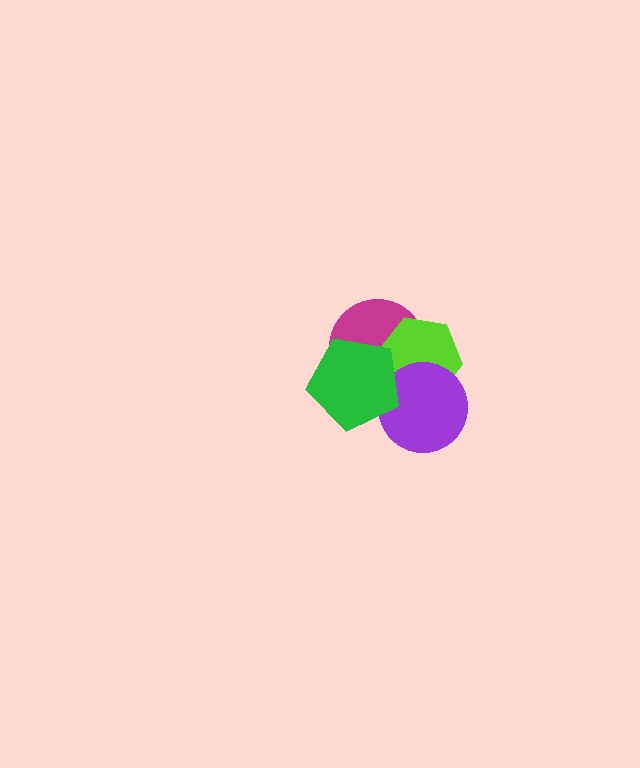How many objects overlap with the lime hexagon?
3 objects overlap with the lime hexagon.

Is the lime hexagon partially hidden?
Yes, it is partially covered by another shape.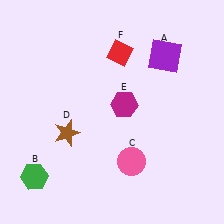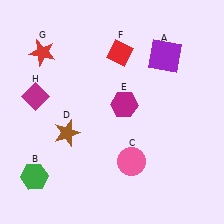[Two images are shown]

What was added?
A red star (G), a magenta diamond (H) were added in Image 2.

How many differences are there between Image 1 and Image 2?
There are 2 differences between the two images.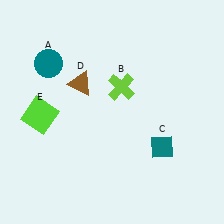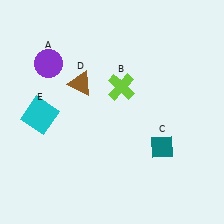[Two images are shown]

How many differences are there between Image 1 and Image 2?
There are 2 differences between the two images.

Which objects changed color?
A changed from teal to purple. E changed from lime to cyan.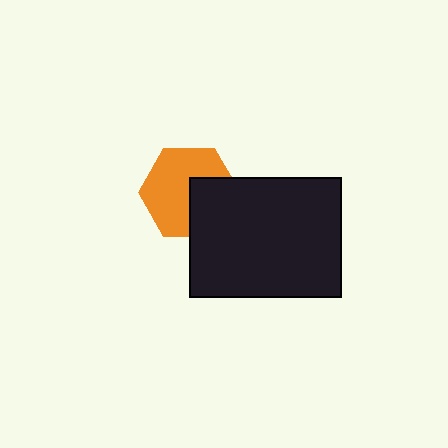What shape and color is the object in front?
The object in front is a black rectangle.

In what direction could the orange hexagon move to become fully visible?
The orange hexagon could move toward the upper-left. That would shift it out from behind the black rectangle entirely.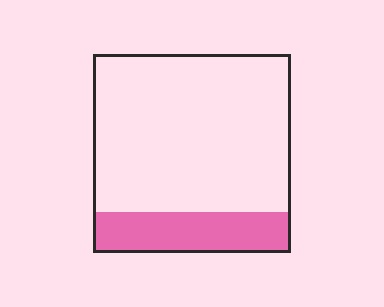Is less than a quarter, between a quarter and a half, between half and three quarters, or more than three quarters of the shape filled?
Less than a quarter.